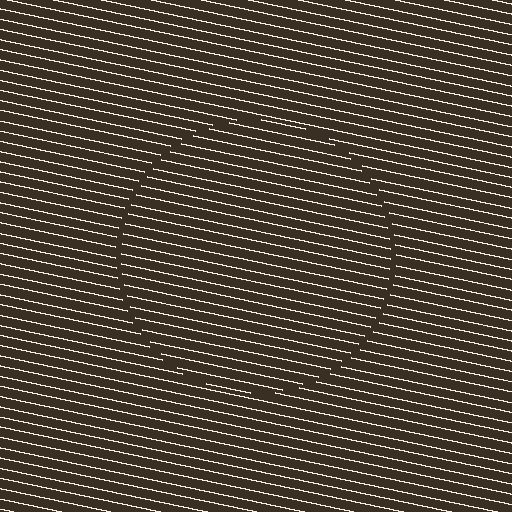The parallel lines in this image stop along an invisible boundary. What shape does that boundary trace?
An illusory circle. The interior of the shape contains the same grating, shifted by half a period — the contour is defined by the phase discontinuity where line-ends from the inner and outer gratings abut.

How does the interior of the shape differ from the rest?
The interior of the shape contains the same grating, shifted by half a period — the contour is defined by the phase discontinuity where line-ends from the inner and outer gratings abut.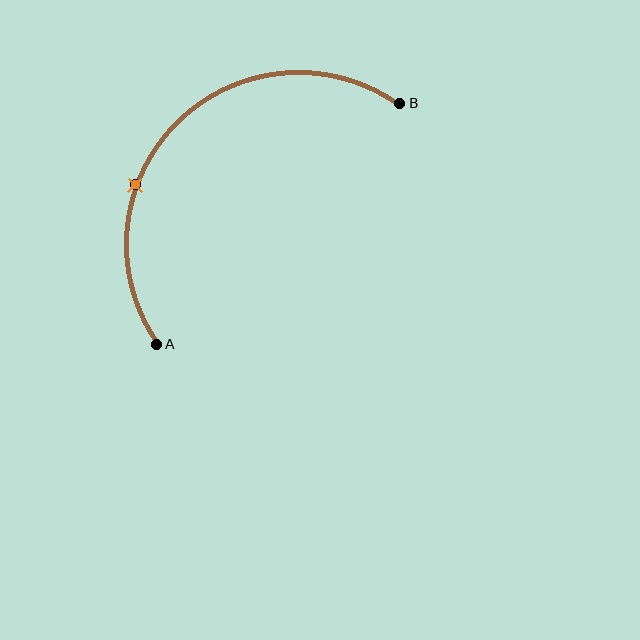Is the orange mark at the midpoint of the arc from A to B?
No. The orange mark lies on the arc but is closer to endpoint A. The arc midpoint would be at the point on the curve equidistant along the arc from both A and B.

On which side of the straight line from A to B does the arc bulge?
The arc bulges above and to the left of the straight line connecting A and B.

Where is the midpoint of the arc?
The arc midpoint is the point on the curve farthest from the straight line joining A and B. It sits above and to the left of that line.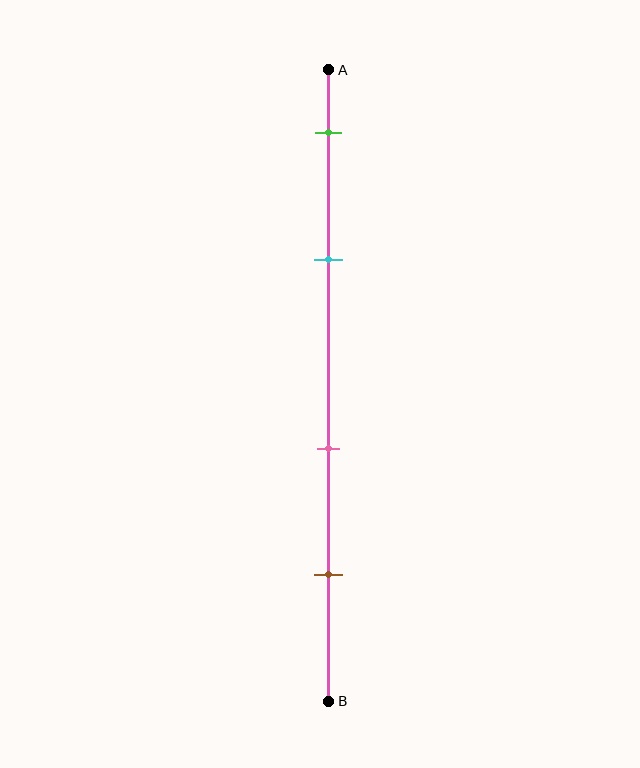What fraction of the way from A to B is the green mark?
The green mark is approximately 10% (0.1) of the way from A to B.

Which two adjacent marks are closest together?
The green and cyan marks are the closest adjacent pair.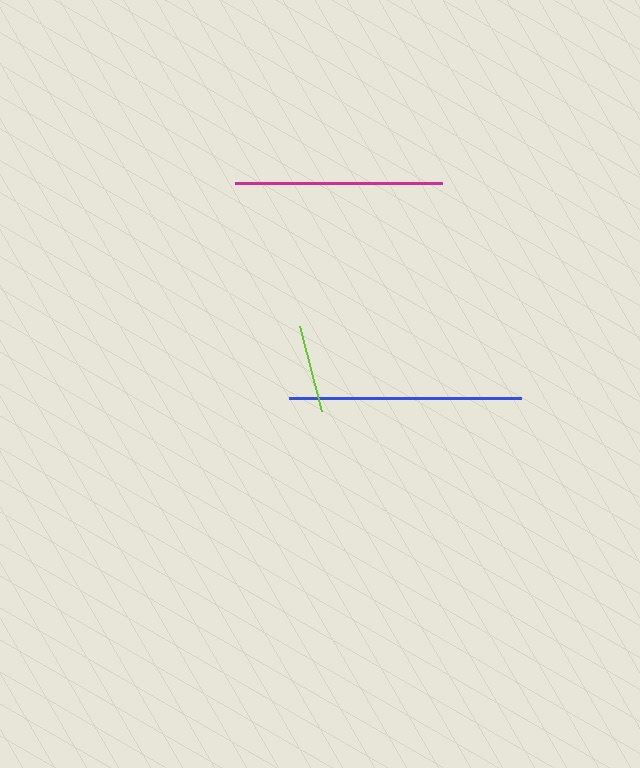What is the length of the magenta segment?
The magenta segment is approximately 208 pixels long.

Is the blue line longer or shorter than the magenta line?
The blue line is longer than the magenta line.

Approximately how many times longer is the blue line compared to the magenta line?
The blue line is approximately 1.1 times the length of the magenta line.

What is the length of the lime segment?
The lime segment is approximately 88 pixels long.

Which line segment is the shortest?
The lime line is the shortest at approximately 88 pixels.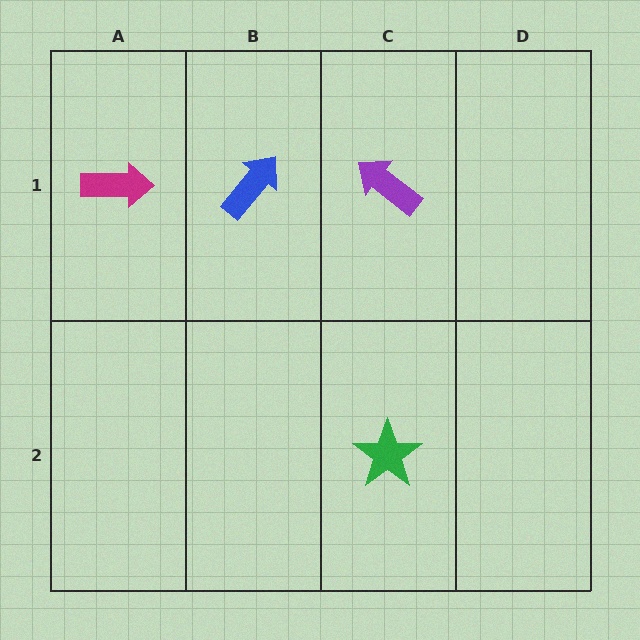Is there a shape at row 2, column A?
No, that cell is empty.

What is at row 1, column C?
A purple arrow.